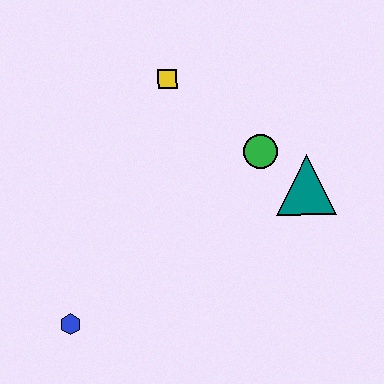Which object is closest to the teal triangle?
The green circle is closest to the teal triangle.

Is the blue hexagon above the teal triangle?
No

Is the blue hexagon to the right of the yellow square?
No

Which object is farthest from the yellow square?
The blue hexagon is farthest from the yellow square.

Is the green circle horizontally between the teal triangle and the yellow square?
Yes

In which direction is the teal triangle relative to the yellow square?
The teal triangle is to the right of the yellow square.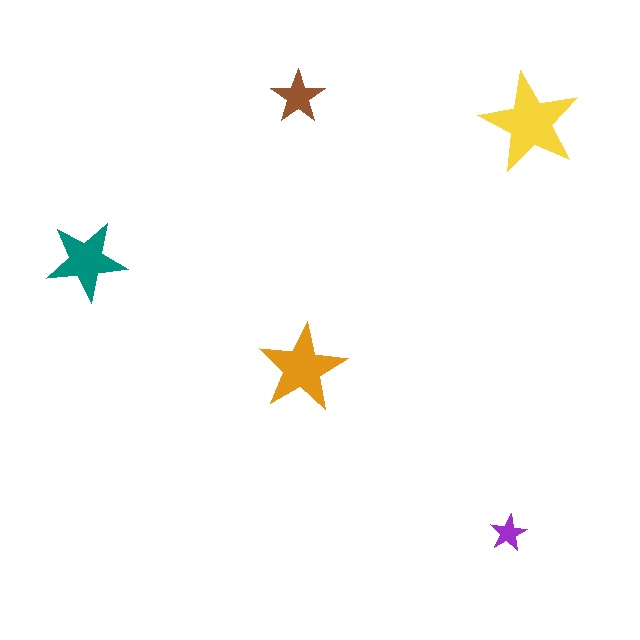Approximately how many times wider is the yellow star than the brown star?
About 2 times wider.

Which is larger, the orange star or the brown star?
The orange one.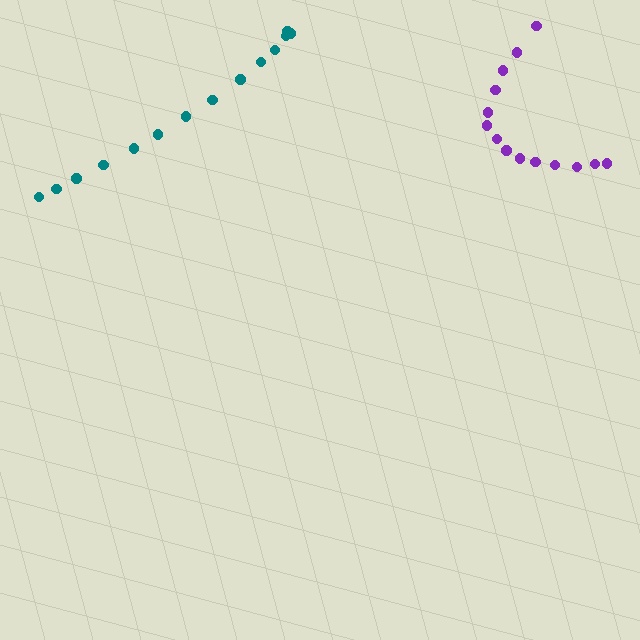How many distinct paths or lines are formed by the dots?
There are 2 distinct paths.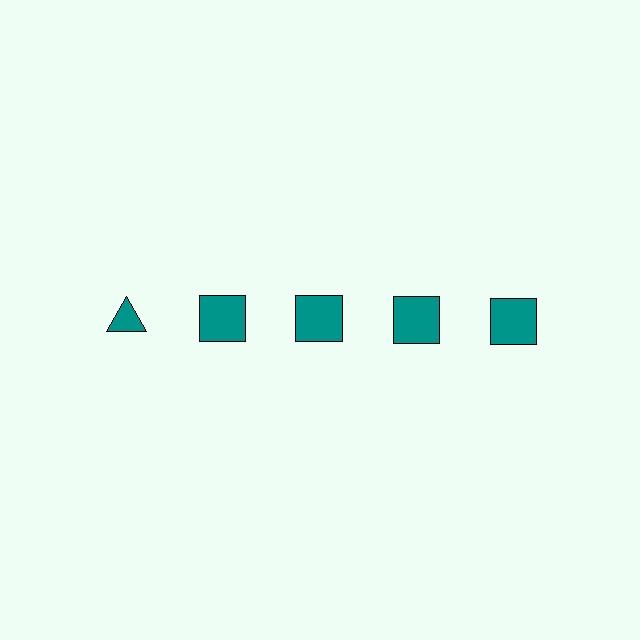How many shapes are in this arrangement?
There are 5 shapes arranged in a grid pattern.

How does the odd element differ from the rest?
It has a different shape: triangle instead of square.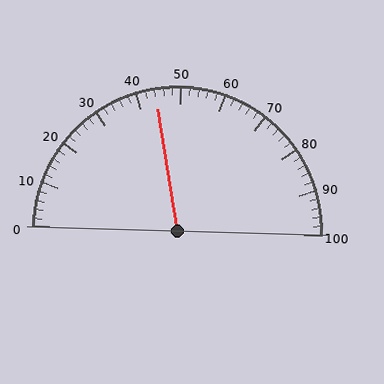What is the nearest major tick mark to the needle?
The nearest major tick mark is 40.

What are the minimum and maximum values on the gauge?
The gauge ranges from 0 to 100.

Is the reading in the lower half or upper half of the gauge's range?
The reading is in the lower half of the range (0 to 100).